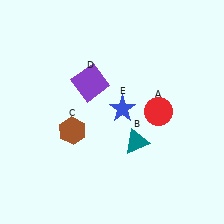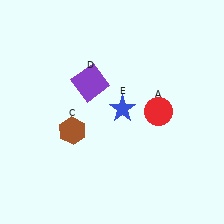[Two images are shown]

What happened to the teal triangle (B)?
The teal triangle (B) was removed in Image 2. It was in the bottom-right area of Image 1.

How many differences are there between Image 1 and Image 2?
There is 1 difference between the two images.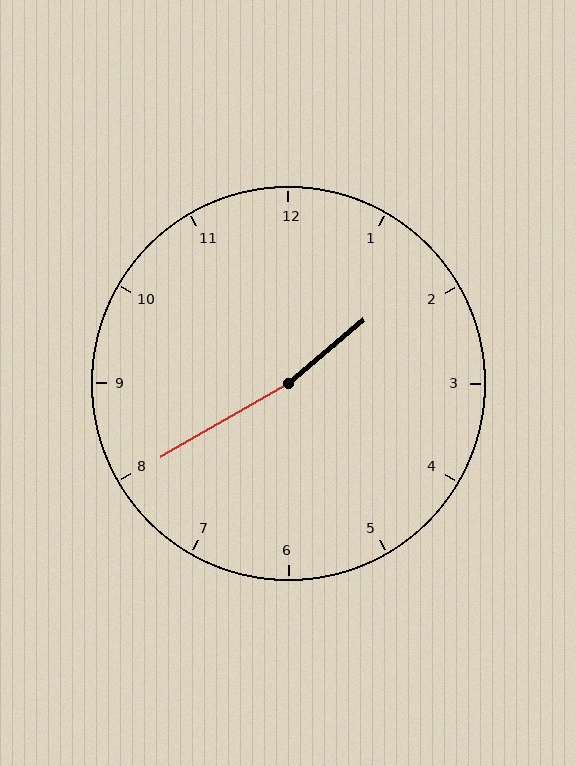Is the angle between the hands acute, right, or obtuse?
It is obtuse.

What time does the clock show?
1:40.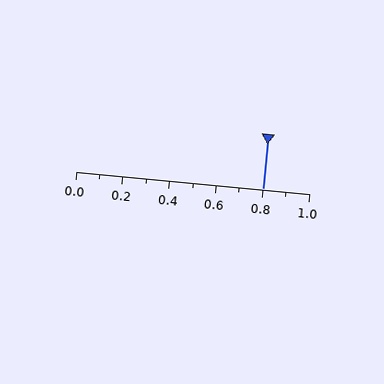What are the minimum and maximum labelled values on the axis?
The axis runs from 0.0 to 1.0.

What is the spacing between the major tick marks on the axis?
The major ticks are spaced 0.2 apart.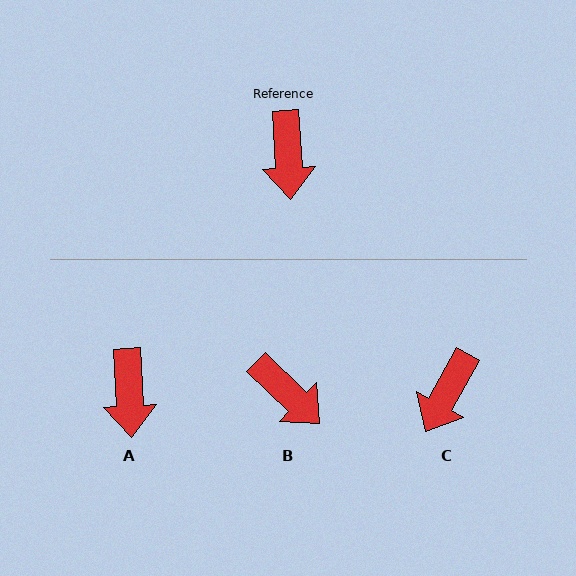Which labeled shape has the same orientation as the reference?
A.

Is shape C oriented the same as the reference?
No, it is off by about 32 degrees.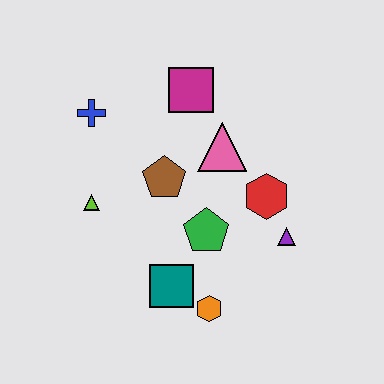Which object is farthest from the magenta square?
The orange hexagon is farthest from the magenta square.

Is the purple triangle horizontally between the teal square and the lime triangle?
No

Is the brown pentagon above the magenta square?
No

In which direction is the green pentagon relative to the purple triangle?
The green pentagon is to the left of the purple triangle.